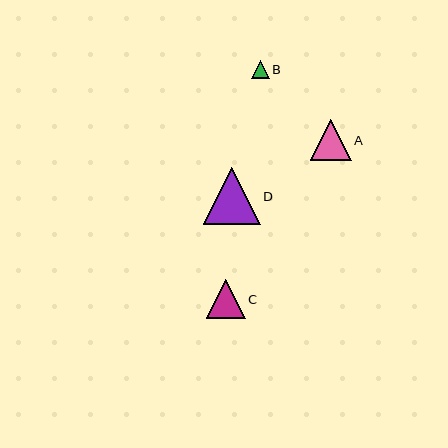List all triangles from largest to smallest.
From largest to smallest: D, A, C, B.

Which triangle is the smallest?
Triangle B is the smallest with a size of approximately 18 pixels.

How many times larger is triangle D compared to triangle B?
Triangle D is approximately 3.1 times the size of triangle B.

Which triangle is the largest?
Triangle D is the largest with a size of approximately 57 pixels.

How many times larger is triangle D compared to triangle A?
Triangle D is approximately 1.4 times the size of triangle A.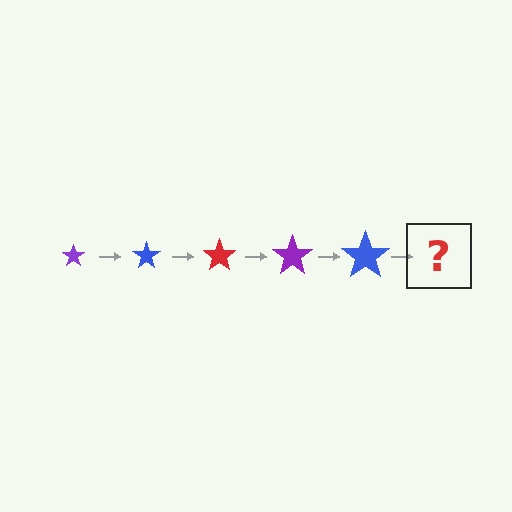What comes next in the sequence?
The next element should be a red star, larger than the previous one.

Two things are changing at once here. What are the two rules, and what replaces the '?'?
The two rules are that the star grows larger each step and the color cycles through purple, blue, and red. The '?' should be a red star, larger than the previous one.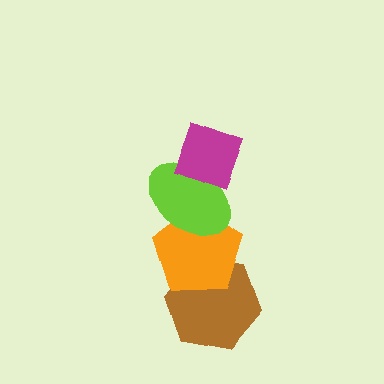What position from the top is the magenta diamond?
The magenta diamond is 1st from the top.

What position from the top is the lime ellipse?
The lime ellipse is 2nd from the top.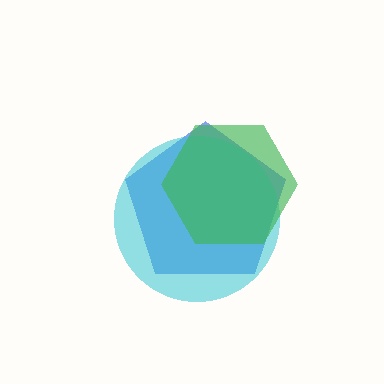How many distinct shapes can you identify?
There are 3 distinct shapes: a blue pentagon, a cyan circle, a green hexagon.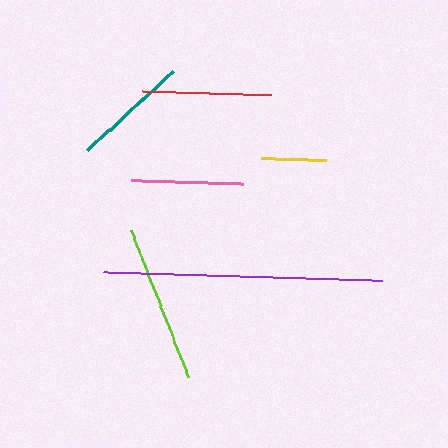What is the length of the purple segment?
The purple segment is approximately 279 pixels long.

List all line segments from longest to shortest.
From longest to shortest: purple, lime, red, teal, pink, yellow.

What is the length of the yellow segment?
The yellow segment is approximately 65 pixels long.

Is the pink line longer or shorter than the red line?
The red line is longer than the pink line.